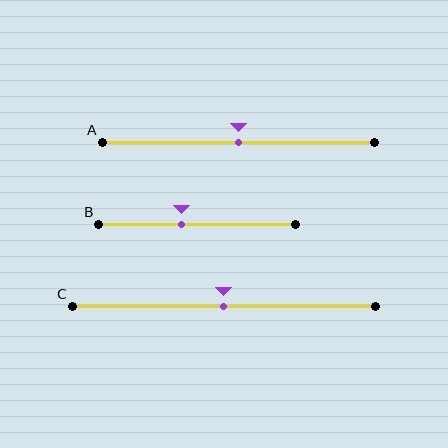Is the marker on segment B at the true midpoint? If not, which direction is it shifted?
No, the marker on segment B is shifted to the left by about 8% of the segment length.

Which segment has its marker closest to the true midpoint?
Segment A has its marker closest to the true midpoint.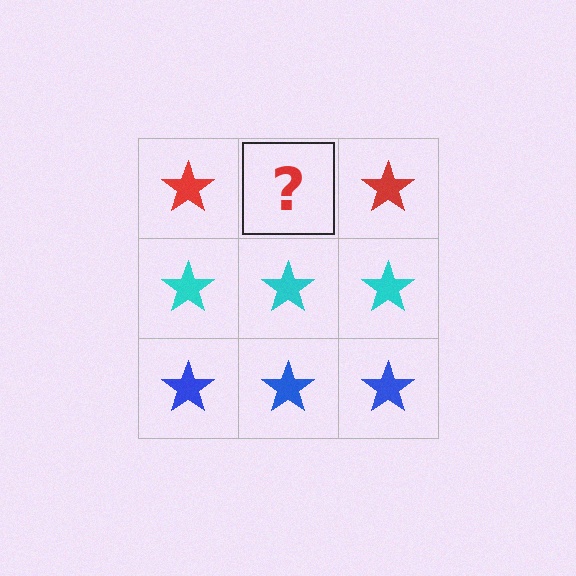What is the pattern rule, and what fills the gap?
The rule is that each row has a consistent color. The gap should be filled with a red star.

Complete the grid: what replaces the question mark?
The question mark should be replaced with a red star.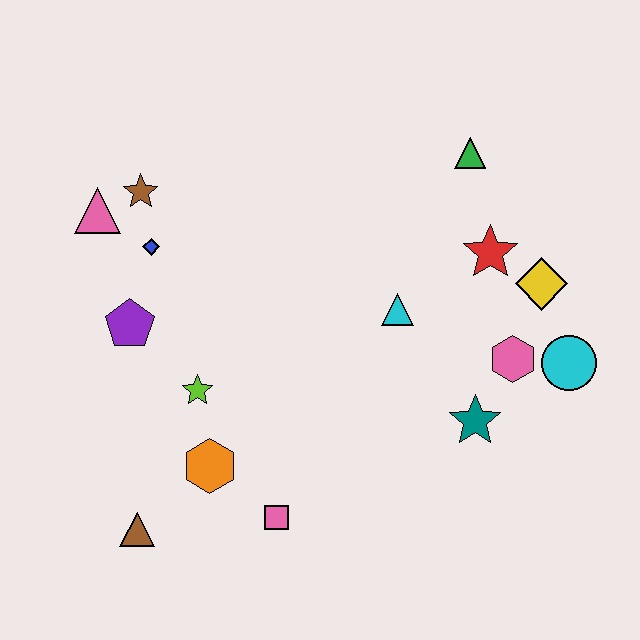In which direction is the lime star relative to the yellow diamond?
The lime star is to the left of the yellow diamond.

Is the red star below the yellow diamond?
No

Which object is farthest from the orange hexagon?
The green triangle is farthest from the orange hexagon.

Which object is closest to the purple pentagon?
The blue diamond is closest to the purple pentagon.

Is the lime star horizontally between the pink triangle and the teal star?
Yes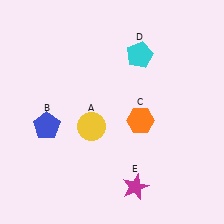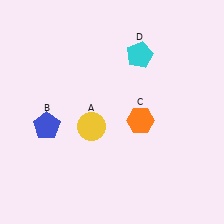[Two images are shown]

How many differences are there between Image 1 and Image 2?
There is 1 difference between the two images.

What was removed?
The magenta star (E) was removed in Image 2.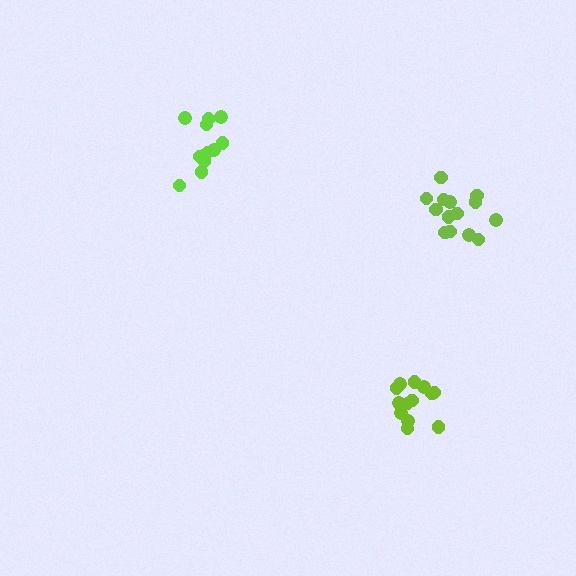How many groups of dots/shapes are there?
There are 3 groups.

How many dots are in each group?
Group 1: 14 dots, Group 2: 12 dots, Group 3: 13 dots (39 total).